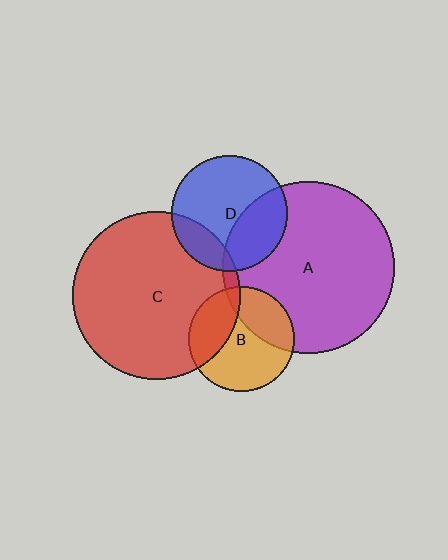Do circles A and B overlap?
Yes.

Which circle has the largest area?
Circle A (purple).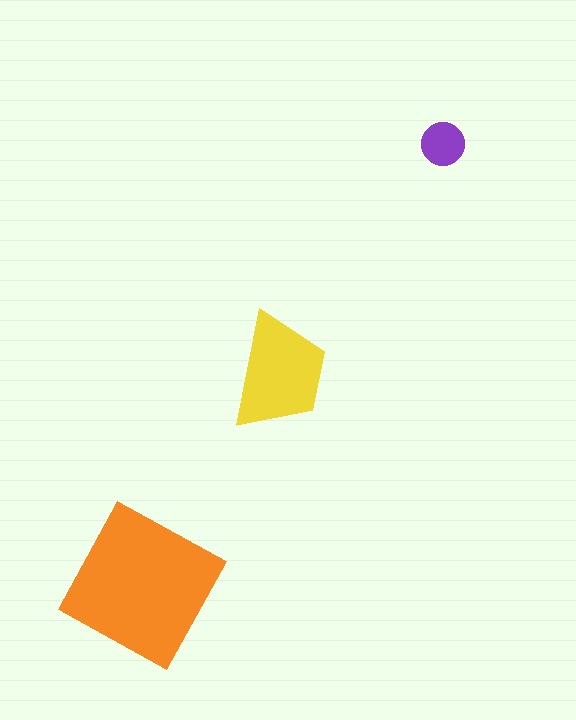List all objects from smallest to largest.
The purple circle, the yellow trapezoid, the orange square.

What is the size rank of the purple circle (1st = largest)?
3rd.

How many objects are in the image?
There are 3 objects in the image.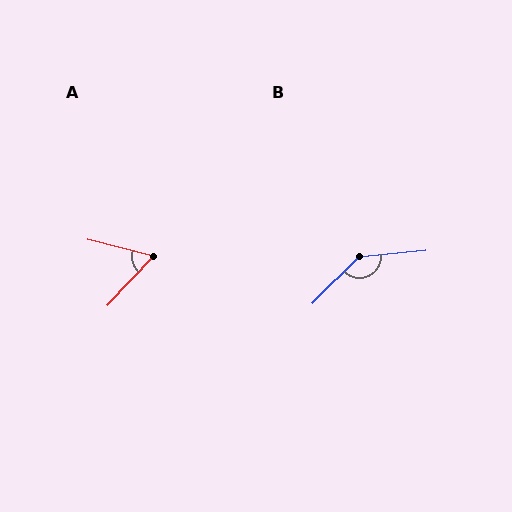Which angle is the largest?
B, at approximately 140 degrees.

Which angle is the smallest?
A, at approximately 60 degrees.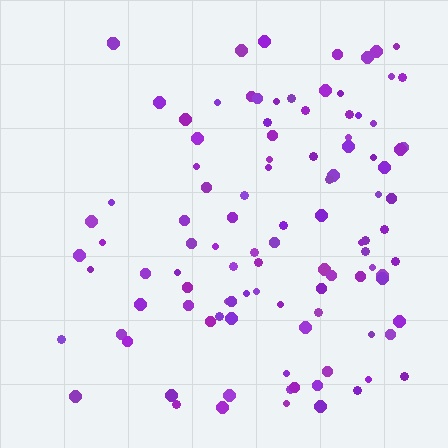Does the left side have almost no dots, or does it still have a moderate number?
Still a moderate number, just noticeably fewer than the right.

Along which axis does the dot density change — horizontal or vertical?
Horizontal.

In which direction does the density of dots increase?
From left to right, with the right side densest.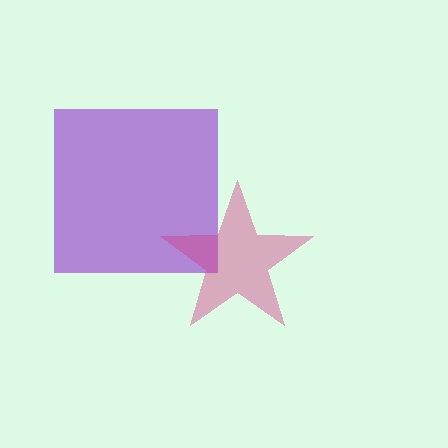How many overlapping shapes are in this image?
There are 2 overlapping shapes in the image.